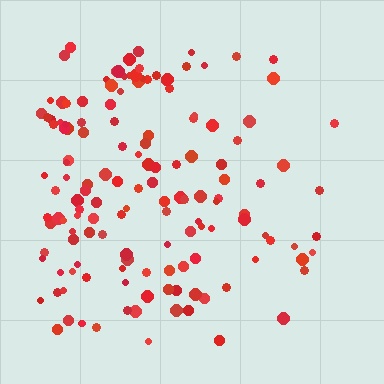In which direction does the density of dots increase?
From right to left, with the left side densest.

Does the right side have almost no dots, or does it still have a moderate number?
Still a moderate number, just noticeably fewer than the left.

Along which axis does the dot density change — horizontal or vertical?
Horizontal.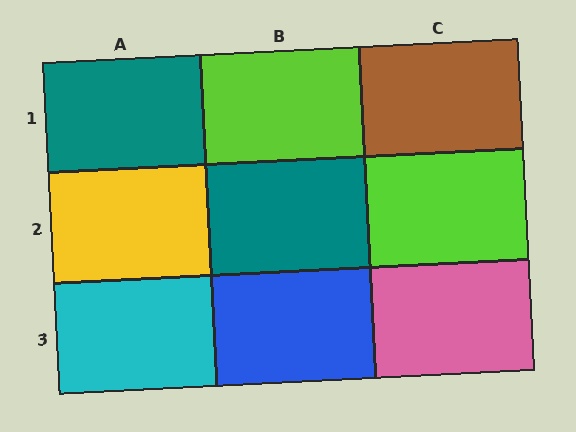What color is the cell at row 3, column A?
Cyan.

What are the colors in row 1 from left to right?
Teal, lime, brown.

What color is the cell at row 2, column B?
Teal.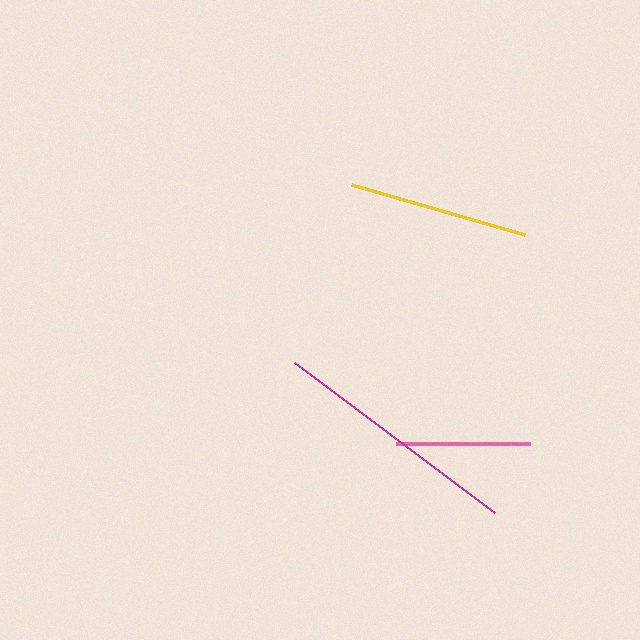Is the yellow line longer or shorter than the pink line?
The yellow line is longer than the pink line.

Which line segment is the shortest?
The pink line is the shortest at approximately 133 pixels.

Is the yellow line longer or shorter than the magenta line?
The magenta line is longer than the yellow line.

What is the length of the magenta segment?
The magenta segment is approximately 250 pixels long.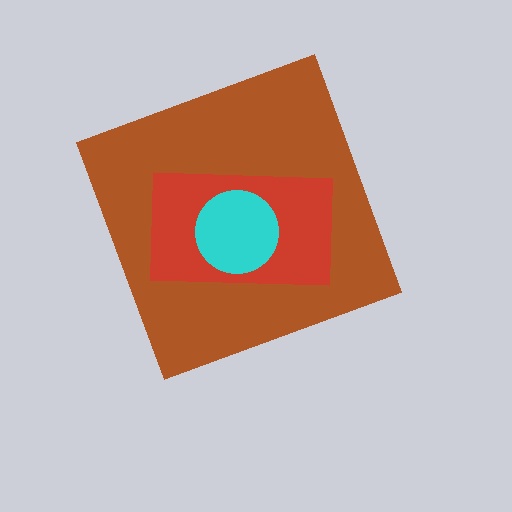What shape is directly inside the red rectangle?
The cyan circle.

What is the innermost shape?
The cyan circle.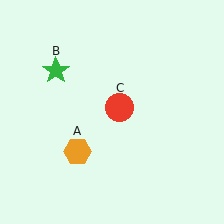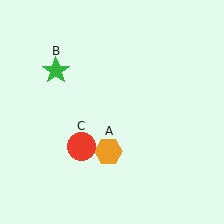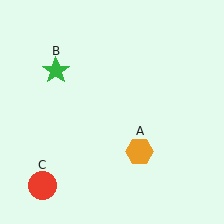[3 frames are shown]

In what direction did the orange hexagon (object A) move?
The orange hexagon (object A) moved right.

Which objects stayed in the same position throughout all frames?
Green star (object B) remained stationary.